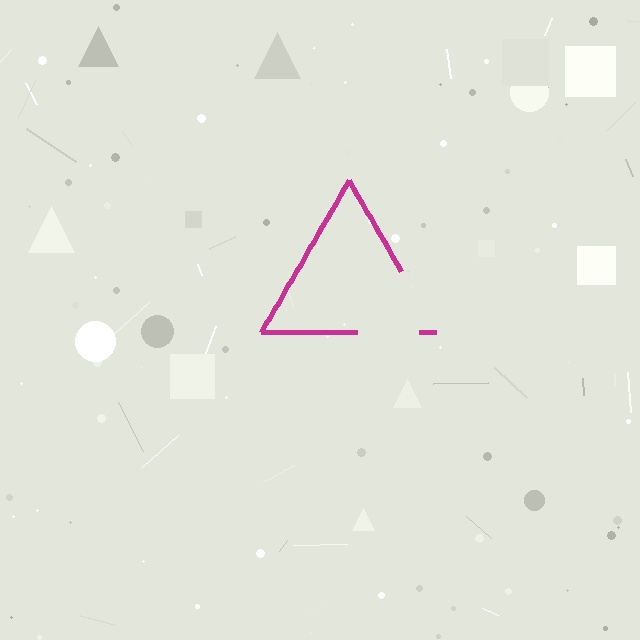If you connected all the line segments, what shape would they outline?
They would outline a triangle.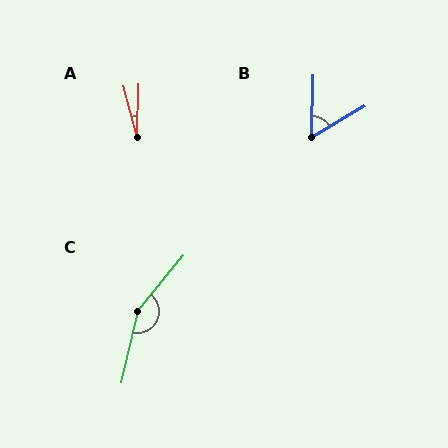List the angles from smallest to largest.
A (16°), B (58°), C (154°).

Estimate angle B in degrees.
Approximately 58 degrees.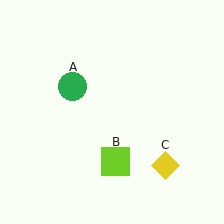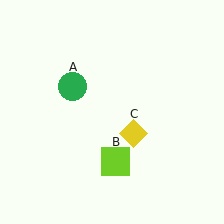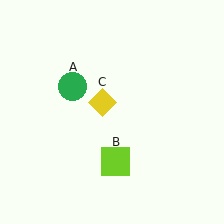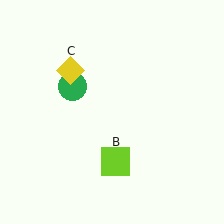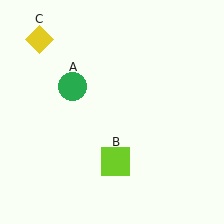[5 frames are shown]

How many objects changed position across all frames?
1 object changed position: yellow diamond (object C).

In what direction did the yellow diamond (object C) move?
The yellow diamond (object C) moved up and to the left.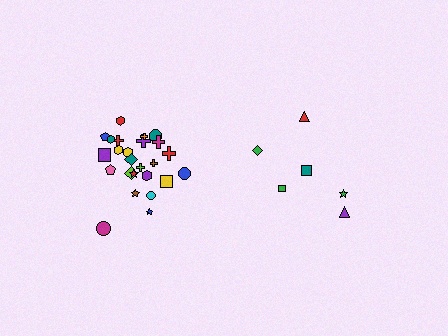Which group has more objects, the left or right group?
The left group.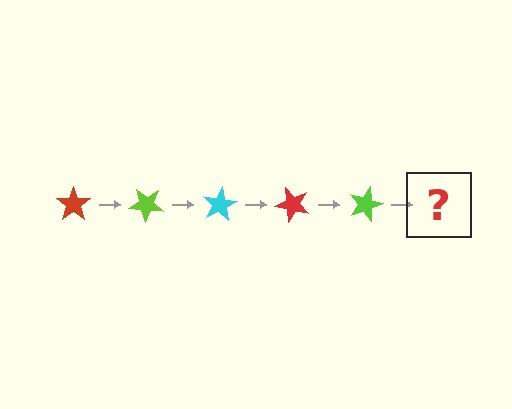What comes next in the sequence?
The next element should be a cyan star, rotated 200 degrees from the start.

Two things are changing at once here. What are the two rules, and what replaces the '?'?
The two rules are that it rotates 40 degrees each step and the color cycles through red, lime, and cyan. The '?' should be a cyan star, rotated 200 degrees from the start.